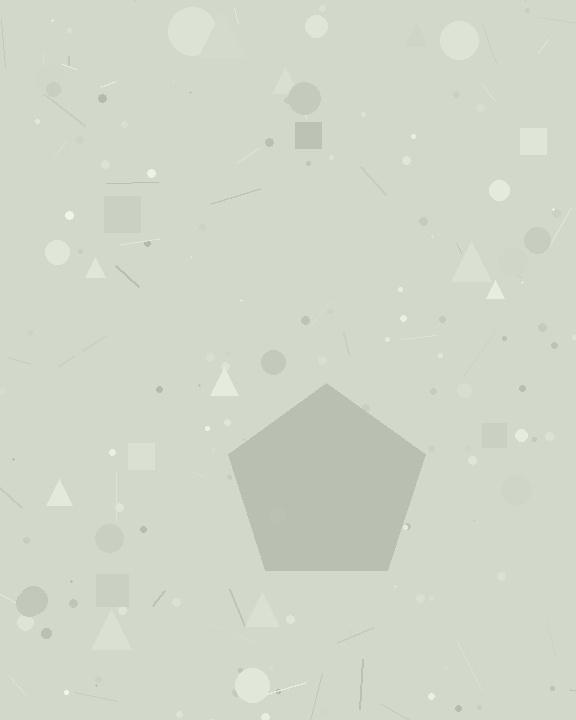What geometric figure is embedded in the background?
A pentagon is embedded in the background.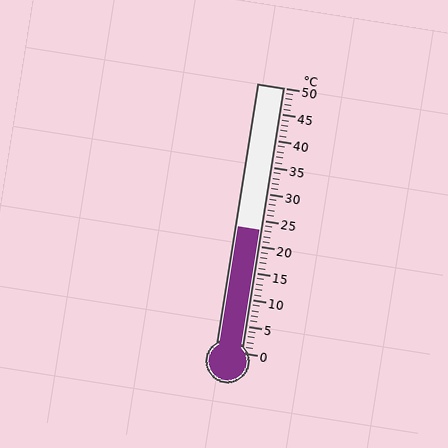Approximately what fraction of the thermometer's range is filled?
The thermometer is filled to approximately 45% of its range.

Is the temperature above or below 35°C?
The temperature is below 35°C.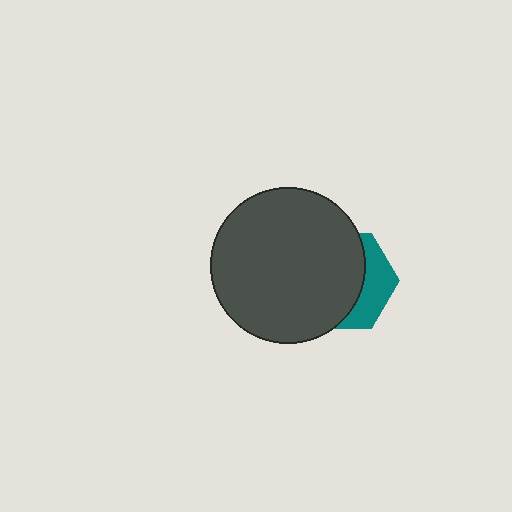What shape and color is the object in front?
The object in front is a dark gray circle.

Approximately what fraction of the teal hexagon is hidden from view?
Roughly 67% of the teal hexagon is hidden behind the dark gray circle.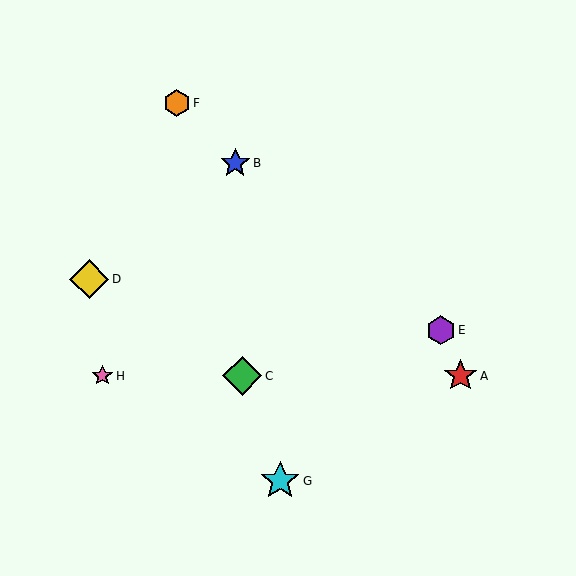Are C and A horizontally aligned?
Yes, both are at y≈376.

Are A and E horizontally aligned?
No, A is at y≈376 and E is at y≈330.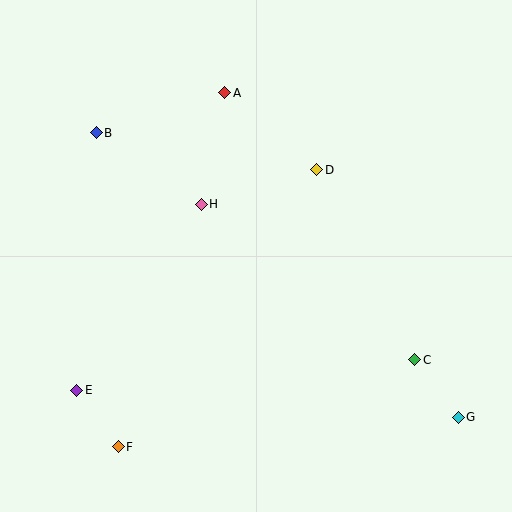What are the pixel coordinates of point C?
Point C is at (415, 360).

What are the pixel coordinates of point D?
Point D is at (317, 170).